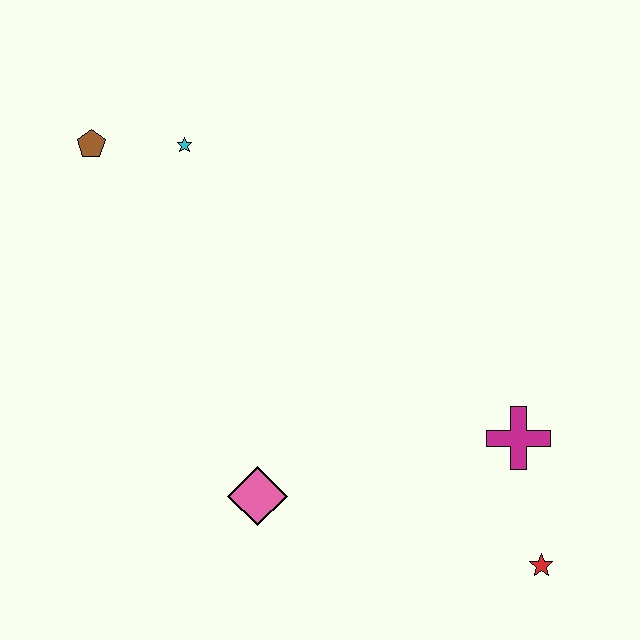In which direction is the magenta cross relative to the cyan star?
The magenta cross is to the right of the cyan star.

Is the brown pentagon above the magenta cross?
Yes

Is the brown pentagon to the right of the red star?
No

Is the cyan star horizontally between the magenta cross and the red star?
No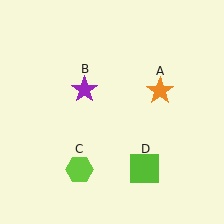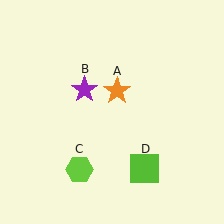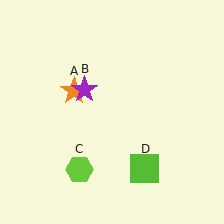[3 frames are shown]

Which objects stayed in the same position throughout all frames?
Purple star (object B) and lime hexagon (object C) and lime square (object D) remained stationary.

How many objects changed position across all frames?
1 object changed position: orange star (object A).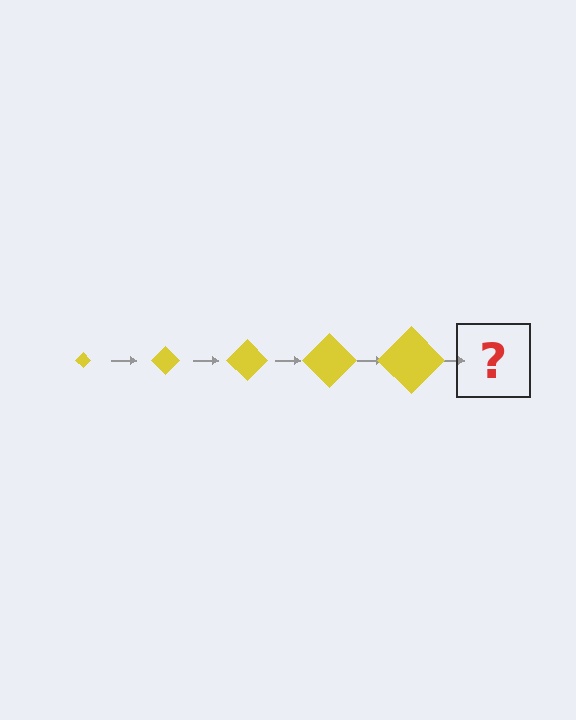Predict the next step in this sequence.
The next step is a yellow diamond, larger than the previous one.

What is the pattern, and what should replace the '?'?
The pattern is that the diamond gets progressively larger each step. The '?' should be a yellow diamond, larger than the previous one.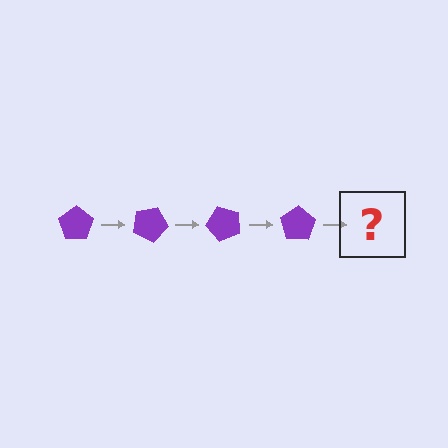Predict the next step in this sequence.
The next step is a purple pentagon rotated 100 degrees.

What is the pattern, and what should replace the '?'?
The pattern is that the pentagon rotates 25 degrees each step. The '?' should be a purple pentagon rotated 100 degrees.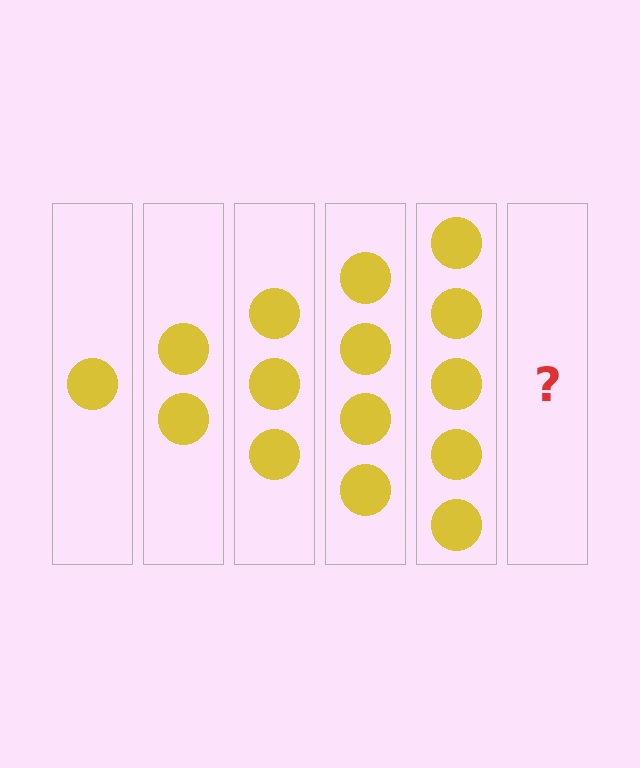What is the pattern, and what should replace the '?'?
The pattern is that each step adds one more circle. The '?' should be 6 circles.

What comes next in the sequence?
The next element should be 6 circles.